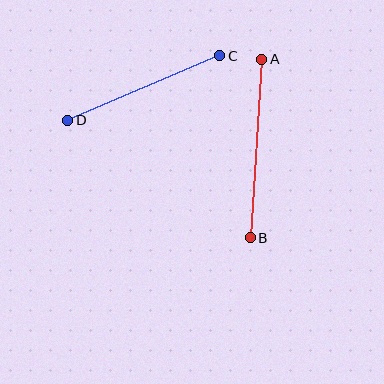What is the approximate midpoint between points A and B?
The midpoint is at approximately (256, 149) pixels.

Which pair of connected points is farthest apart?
Points A and B are farthest apart.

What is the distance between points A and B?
The distance is approximately 179 pixels.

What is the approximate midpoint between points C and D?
The midpoint is at approximately (144, 88) pixels.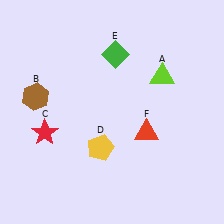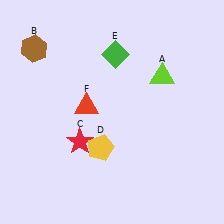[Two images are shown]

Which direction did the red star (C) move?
The red star (C) moved right.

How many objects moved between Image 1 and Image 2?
3 objects moved between the two images.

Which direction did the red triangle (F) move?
The red triangle (F) moved left.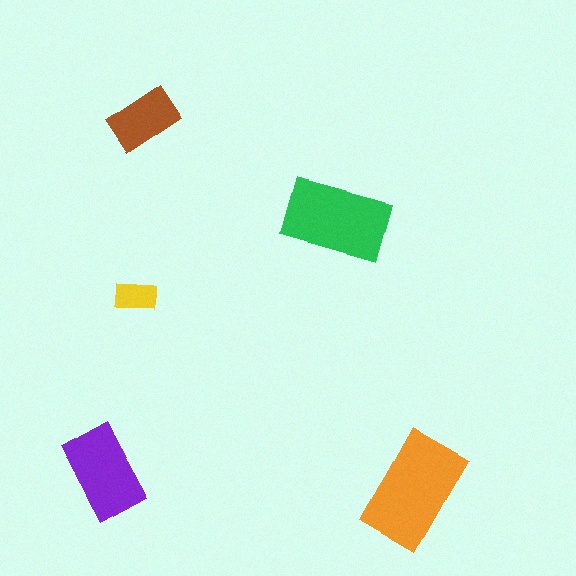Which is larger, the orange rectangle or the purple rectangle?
The orange one.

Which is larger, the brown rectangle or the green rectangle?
The green one.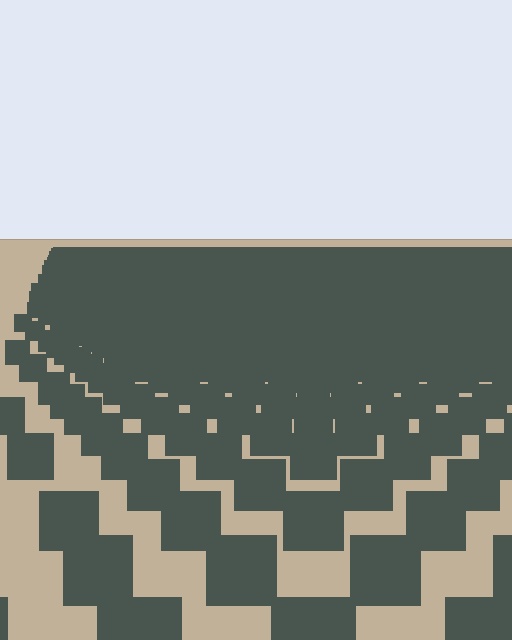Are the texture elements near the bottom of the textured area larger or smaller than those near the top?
Larger. Near the bottom, elements are closer to the viewer and appear at a bigger on-screen size.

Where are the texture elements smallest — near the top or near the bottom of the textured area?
Near the top.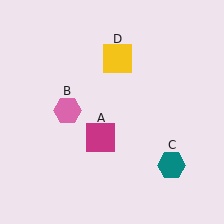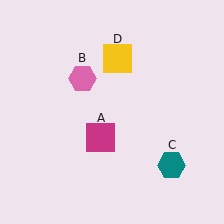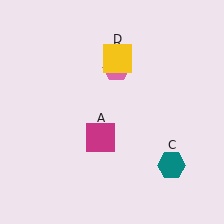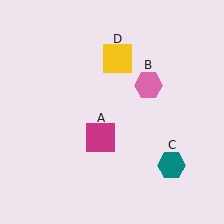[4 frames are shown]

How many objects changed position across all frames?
1 object changed position: pink hexagon (object B).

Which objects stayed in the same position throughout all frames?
Magenta square (object A) and teal hexagon (object C) and yellow square (object D) remained stationary.